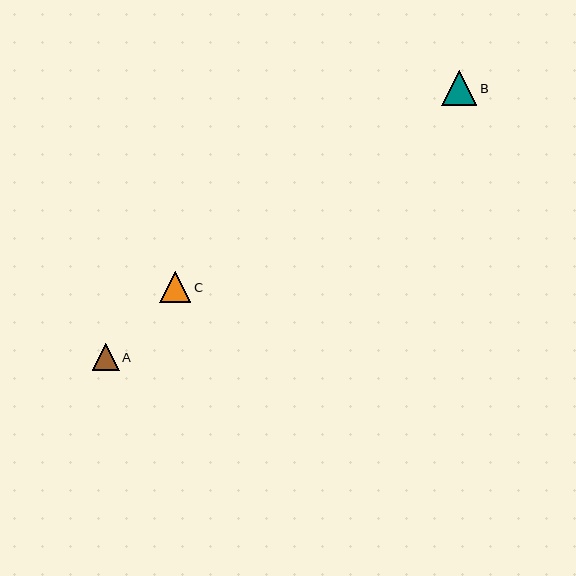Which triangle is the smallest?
Triangle A is the smallest with a size of approximately 27 pixels.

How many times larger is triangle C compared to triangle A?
Triangle C is approximately 1.2 times the size of triangle A.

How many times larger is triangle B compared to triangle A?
Triangle B is approximately 1.3 times the size of triangle A.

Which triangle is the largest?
Triangle B is the largest with a size of approximately 35 pixels.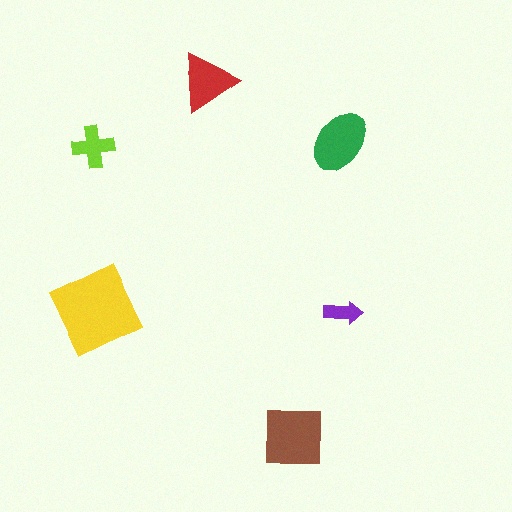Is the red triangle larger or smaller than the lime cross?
Larger.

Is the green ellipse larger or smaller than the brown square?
Smaller.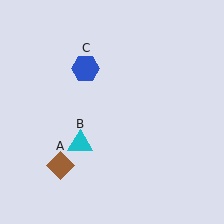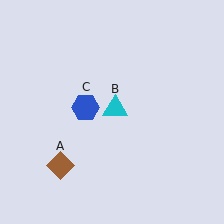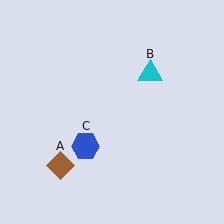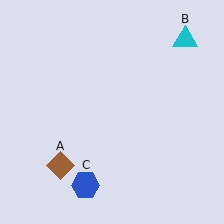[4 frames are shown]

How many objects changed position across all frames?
2 objects changed position: cyan triangle (object B), blue hexagon (object C).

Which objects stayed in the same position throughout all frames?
Brown diamond (object A) remained stationary.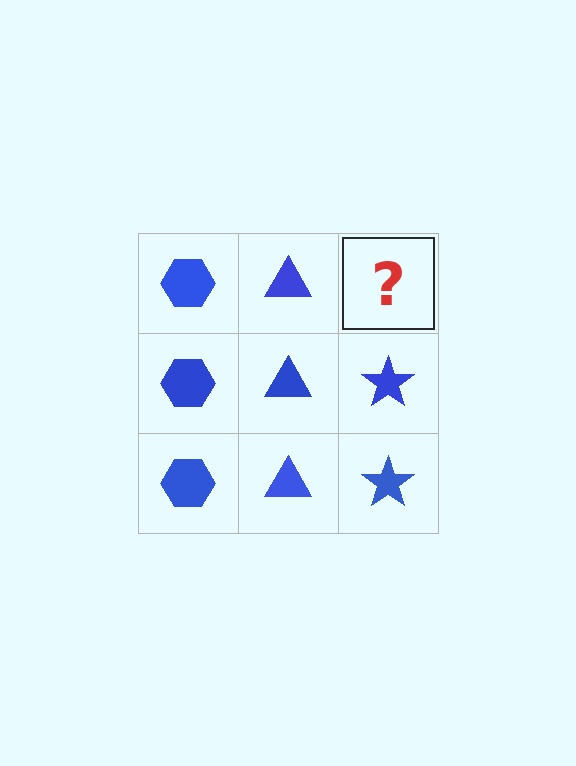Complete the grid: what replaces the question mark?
The question mark should be replaced with a blue star.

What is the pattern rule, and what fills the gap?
The rule is that each column has a consistent shape. The gap should be filled with a blue star.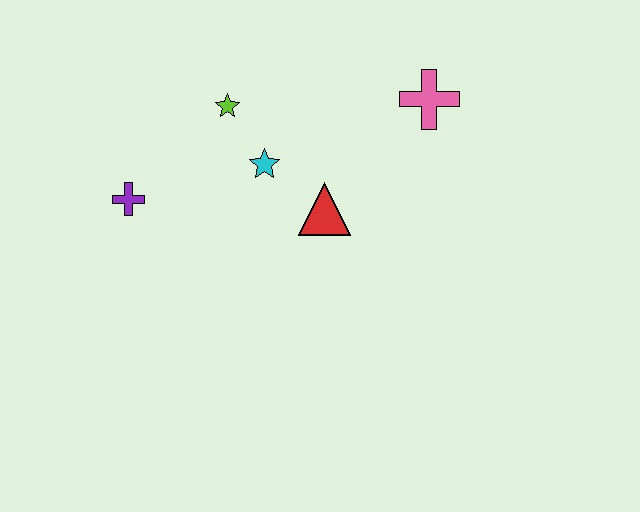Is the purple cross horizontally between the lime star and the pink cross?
No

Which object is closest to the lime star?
The cyan star is closest to the lime star.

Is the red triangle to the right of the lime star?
Yes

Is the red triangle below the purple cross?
Yes